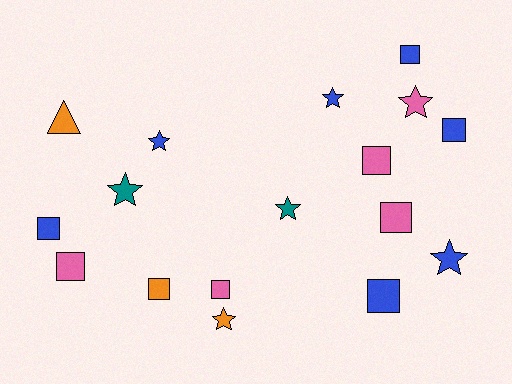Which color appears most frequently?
Blue, with 7 objects.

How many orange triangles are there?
There is 1 orange triangle.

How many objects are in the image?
There are 17 objects.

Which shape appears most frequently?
Square, with 9 objects.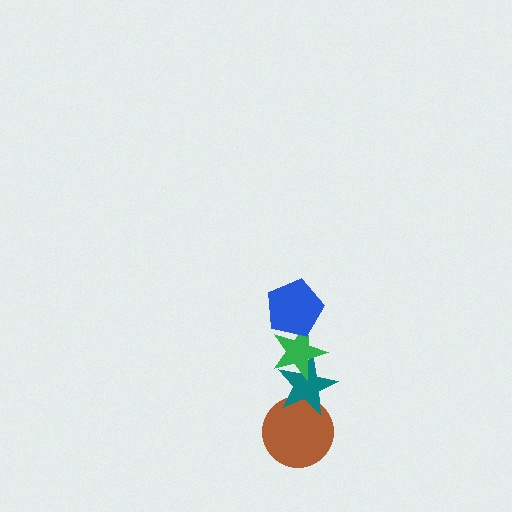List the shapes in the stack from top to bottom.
From top to bottom: the blue pentagon, the green star, the teal star, the brown circle.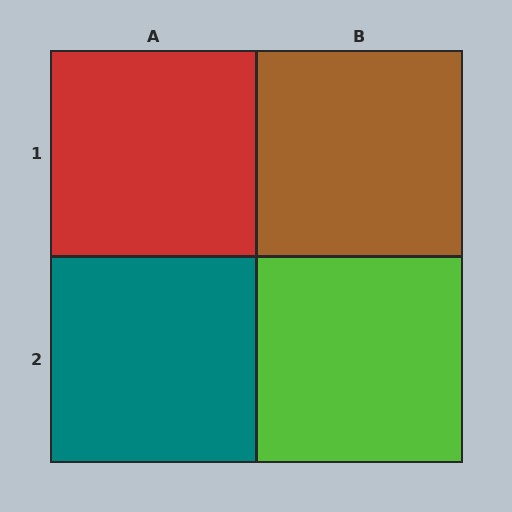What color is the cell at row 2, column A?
Teal.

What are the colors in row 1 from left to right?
Red, brown.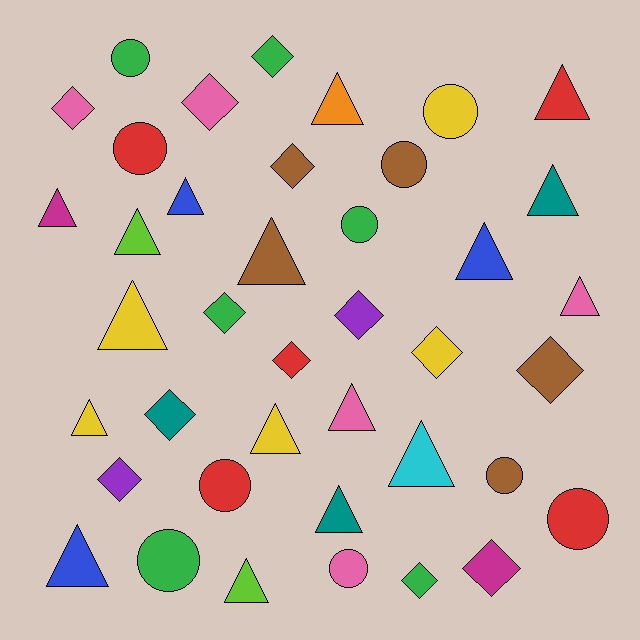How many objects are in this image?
There are 40 objects.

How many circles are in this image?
There are 10 circles.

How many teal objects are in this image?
There are 3 teal objects.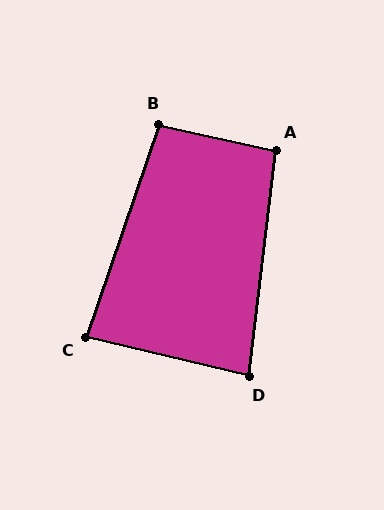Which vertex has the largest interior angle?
B, at approximately 97 degrees.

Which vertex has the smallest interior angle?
D, at approximately 83 degrees.